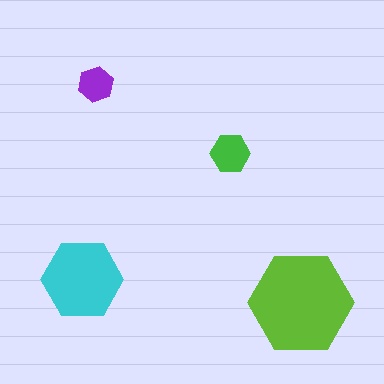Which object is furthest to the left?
The cyan hexagon is leftmost.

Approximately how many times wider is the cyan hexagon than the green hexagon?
About 2 times wider.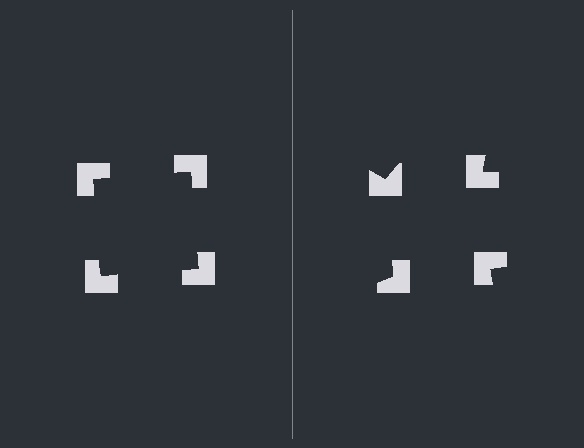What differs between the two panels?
The notched squares are positioned identically on both sides; only the wedge orientations differ. On the left they align to a square; on the right they are misaligned.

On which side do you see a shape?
An illusory square appears on the left side. On the right side the wedge cuts are rotated, so no coherent shape forms.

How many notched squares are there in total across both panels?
8 — 4 on each side.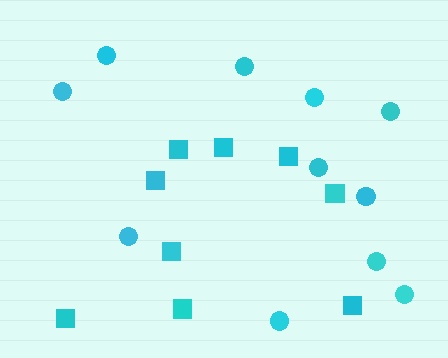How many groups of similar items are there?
There are 2 groups: one group of circles (11) and one group of squares (9).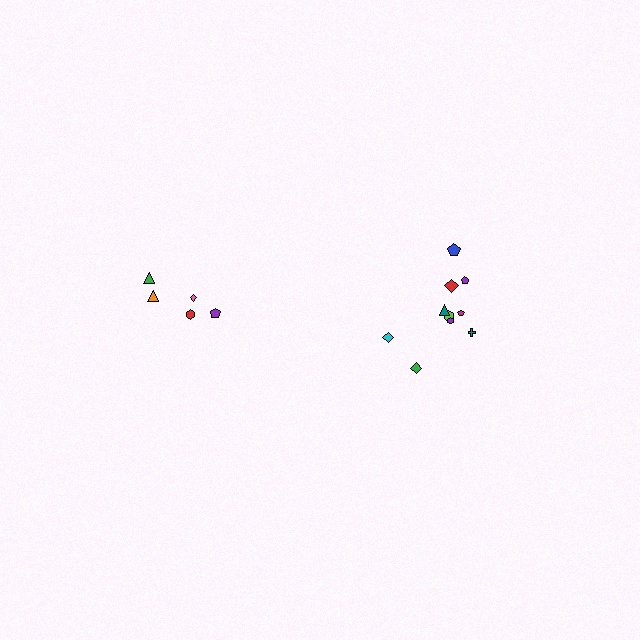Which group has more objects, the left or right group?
The right group.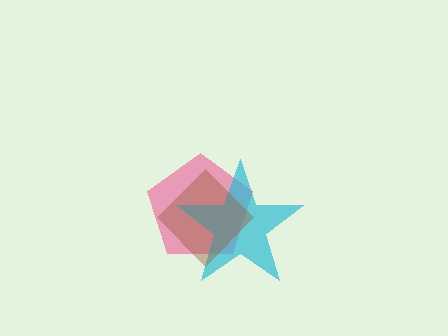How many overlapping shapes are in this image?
There are 3 overlapping shapes in the image.